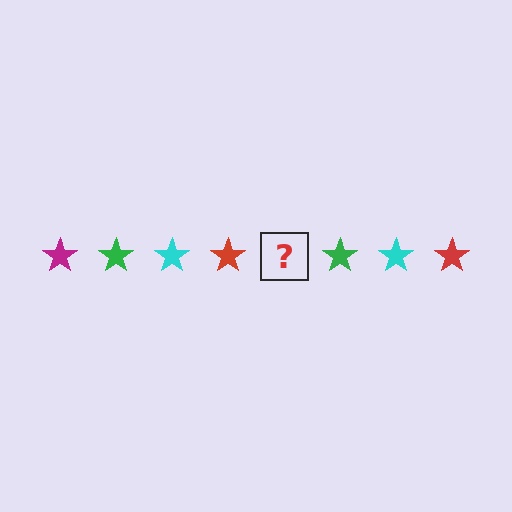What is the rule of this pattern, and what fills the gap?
The rule is that the pattern cycles through magenta, green, cyan, red stars. The gap should be filled with a magenta star.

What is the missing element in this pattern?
The missing element is a magenta star.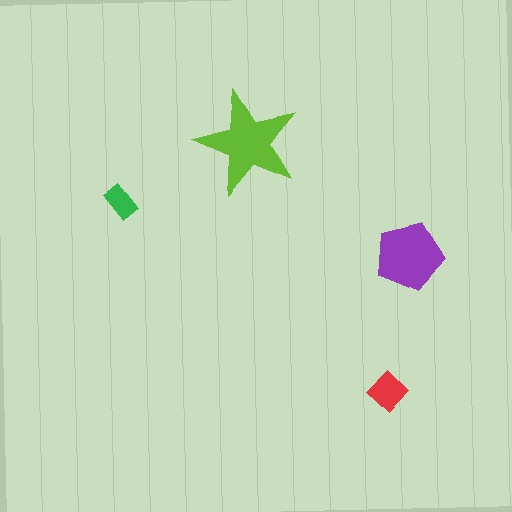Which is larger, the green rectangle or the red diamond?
The red diamond.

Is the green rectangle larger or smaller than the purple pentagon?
Smaller.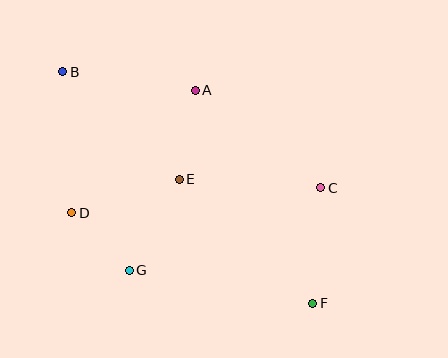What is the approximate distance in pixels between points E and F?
The distance between E and F is approximately 182 pixels.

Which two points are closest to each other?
Points D and G are closest to each other.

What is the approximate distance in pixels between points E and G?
The distance between E and G is approximately 104 pixels.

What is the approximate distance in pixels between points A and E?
The distance between A and E is approximately 90 pixels.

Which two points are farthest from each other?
Points B and F are farthest from each other.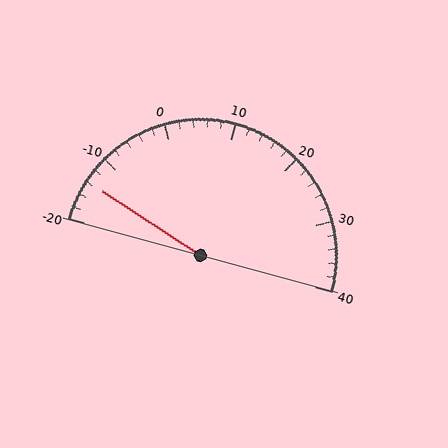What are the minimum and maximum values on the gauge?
The gauge ranges from -20 to 40.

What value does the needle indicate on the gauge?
The needle indicates approximately -14.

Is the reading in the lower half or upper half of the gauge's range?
The reading is in the lower half of the range (-20 to 40).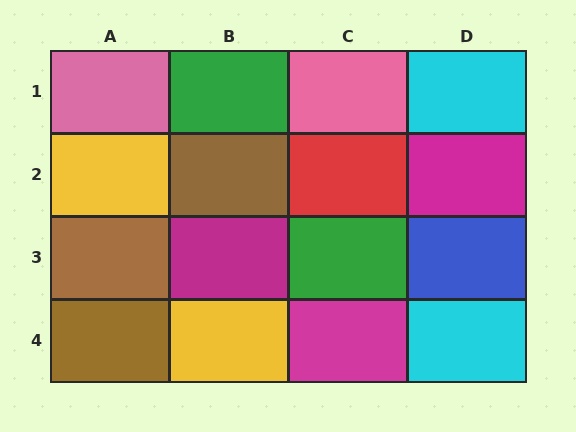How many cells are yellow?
2 cells are yellow.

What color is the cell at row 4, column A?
Brown.